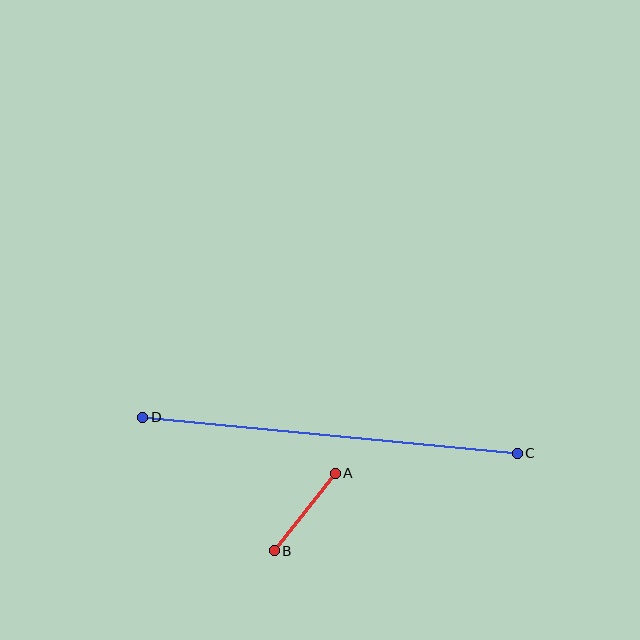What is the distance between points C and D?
The distance is approximately 376 pixels.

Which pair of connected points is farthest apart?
Points C and D are farthest apart.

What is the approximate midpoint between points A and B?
The midpoint is at approximately (305, 512) pixels.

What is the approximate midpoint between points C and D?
The midpoint is at approximately (330, 435) pixels.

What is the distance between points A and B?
The distance is approximately 98 pixels.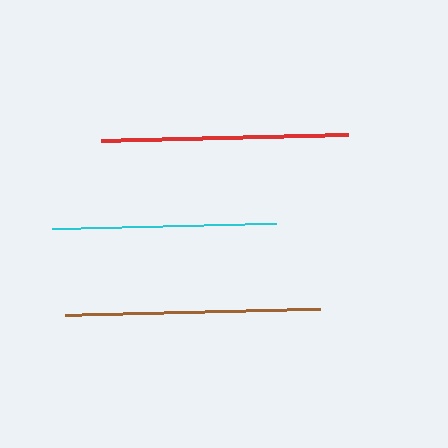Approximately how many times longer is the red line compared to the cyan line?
The red line is approximately 1.1 times the length of the cyan line.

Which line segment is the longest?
The brown line is the longest at approximately 255 pixels.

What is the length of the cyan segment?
The cyan segment is approximately 224 pixels long.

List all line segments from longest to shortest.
From longest to shortest: brown, red, cyan.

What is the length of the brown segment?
The brown segment is approximately 255 pixels long.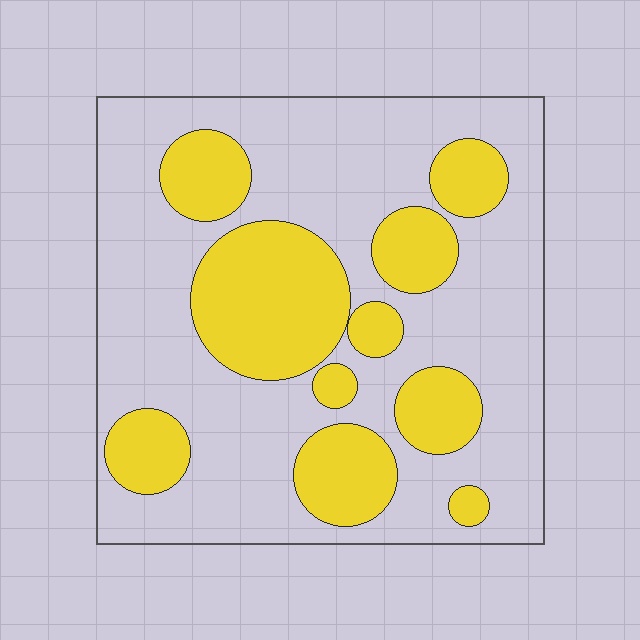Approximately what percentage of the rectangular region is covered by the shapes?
Approximately 30%.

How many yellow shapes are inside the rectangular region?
10.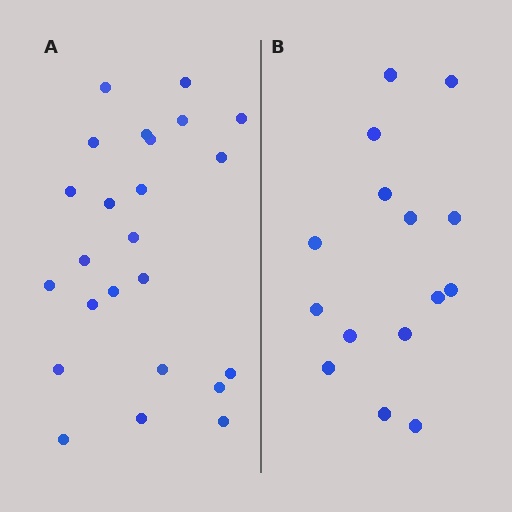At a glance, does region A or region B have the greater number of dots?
Region A (the left region) has more dots.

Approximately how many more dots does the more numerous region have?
Region A has roughly 8 or so more dots than region B.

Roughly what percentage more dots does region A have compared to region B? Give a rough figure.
About 60% more.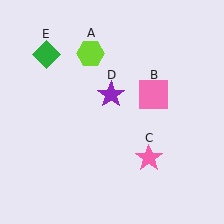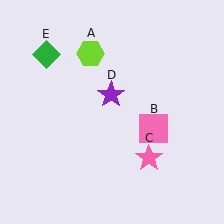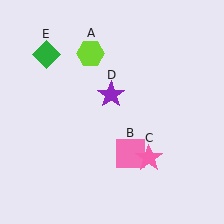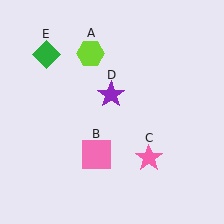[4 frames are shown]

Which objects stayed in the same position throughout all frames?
Lime hexagon (object A) and pink star (object C) and purple star (object D) and green diamond (object E) remained stationary.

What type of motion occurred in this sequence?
The pink square (object B) rotated clockwise around the center of the scene.